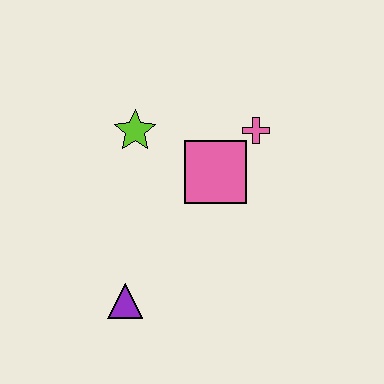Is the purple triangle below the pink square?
Yes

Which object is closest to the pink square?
The pink cross is closest to the pink square.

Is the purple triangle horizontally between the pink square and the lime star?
No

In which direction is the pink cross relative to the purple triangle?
The pink cross is above the purple triangle.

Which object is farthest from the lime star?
The purple triangle is farthest from the lime star.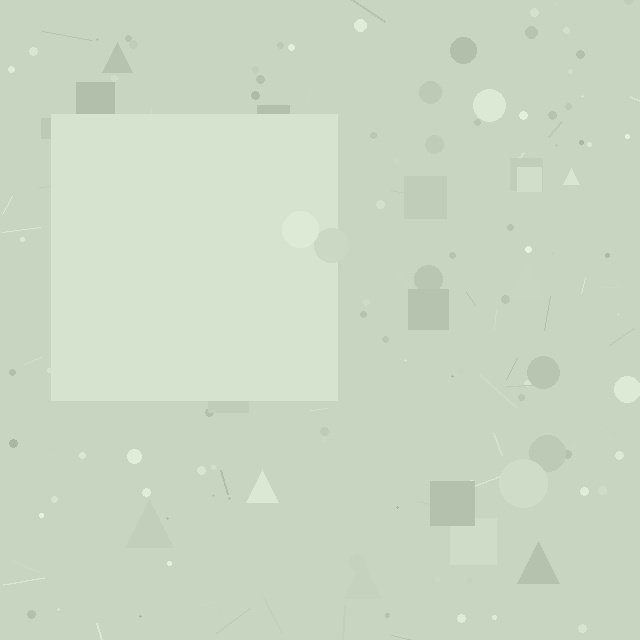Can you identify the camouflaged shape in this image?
The camouflaged shape is a square.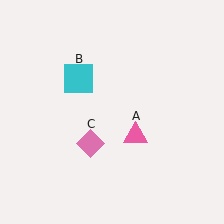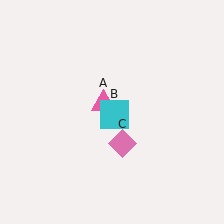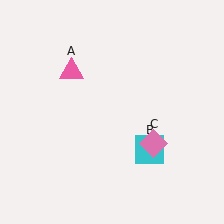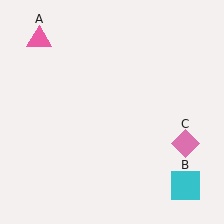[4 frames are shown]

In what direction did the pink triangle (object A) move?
The pink triangle (object A) moved up and to the left.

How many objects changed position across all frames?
3 objects changed position: pink triangle (object A), cyan square (object B), pink diamond (object C).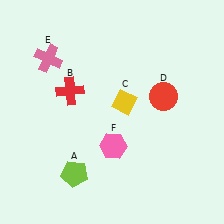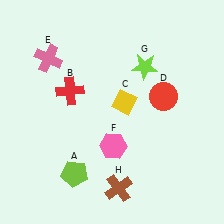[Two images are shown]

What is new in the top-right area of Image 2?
A lime star (G) was added in the top-right area of Image 2.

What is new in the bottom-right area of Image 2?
A brown cross (H) was added in the bottom-right area of Image 2.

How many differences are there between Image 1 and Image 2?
There are 2 differences between the two images.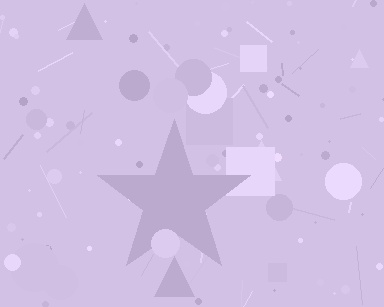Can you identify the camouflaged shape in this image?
The camouflaged shape is a star.